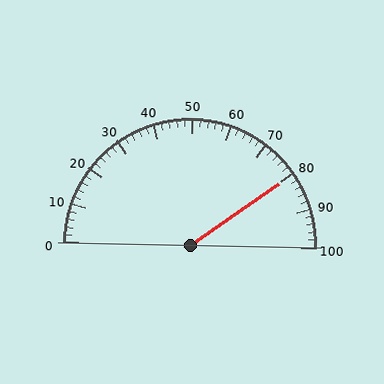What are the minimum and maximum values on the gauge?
The gauge ranges from 0 to 100.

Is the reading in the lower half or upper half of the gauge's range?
The reading is in the upper half of the range (0 to 100).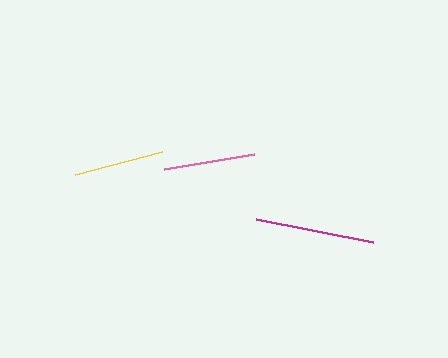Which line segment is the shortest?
The yellow line is the shortest at approximately 91 pixels.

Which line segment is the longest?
The magenta line is the longest at approximately 120 pixels.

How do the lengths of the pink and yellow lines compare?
The pink and yellow lines are approximately the same length.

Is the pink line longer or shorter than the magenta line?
The magenta line is longer than the pink line.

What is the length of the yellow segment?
The yellow segment is approximately 91 pixels long.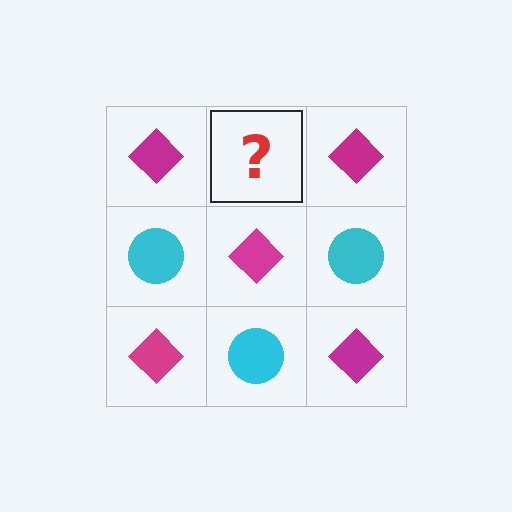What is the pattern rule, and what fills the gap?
The rule is that it alternates magenta diamond and cyan circle in a checkerboard pattern. The gap should be filled with a cyan circle.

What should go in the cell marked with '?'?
The missing cell should contain a cyan circle.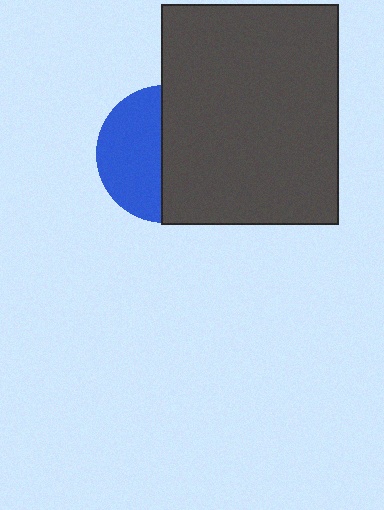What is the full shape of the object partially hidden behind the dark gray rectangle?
The partially hidden object is a blue circle.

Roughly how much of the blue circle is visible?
About half of it is visible (roughly 47%).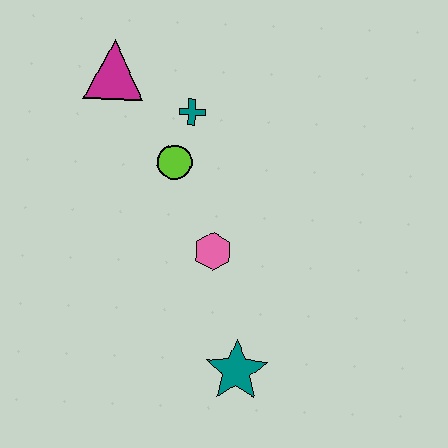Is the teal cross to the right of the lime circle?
Yes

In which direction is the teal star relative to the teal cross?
The teal star is below the teal cross.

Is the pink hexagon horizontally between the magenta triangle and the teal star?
Yes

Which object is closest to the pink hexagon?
The lime circle is closest to the pink hexagon.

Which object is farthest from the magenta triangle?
The teal star is farthest from the magenta triangle.